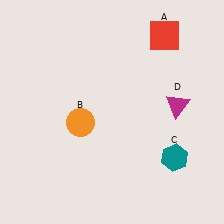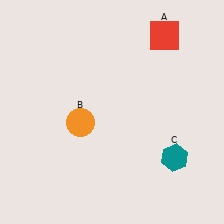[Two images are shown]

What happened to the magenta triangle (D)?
The magenta triangle (D) was removed in Image 2. It was in the top-right area of Image 1.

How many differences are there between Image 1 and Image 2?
There is 1 difference between the two images.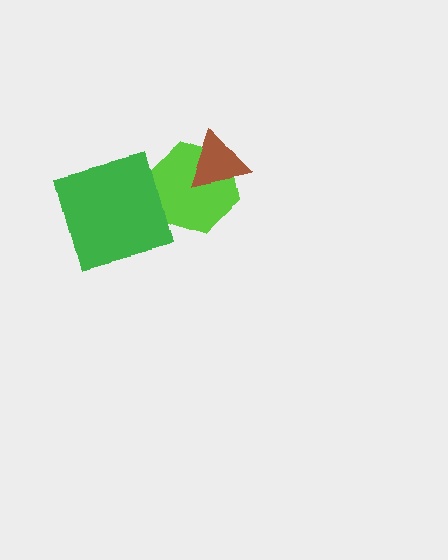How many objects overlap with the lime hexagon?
2 objects overlap with the lime hexagon.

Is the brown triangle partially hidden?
No, no other shape covers it.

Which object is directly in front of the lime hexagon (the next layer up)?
The green square is directly in front of the lime hexagon.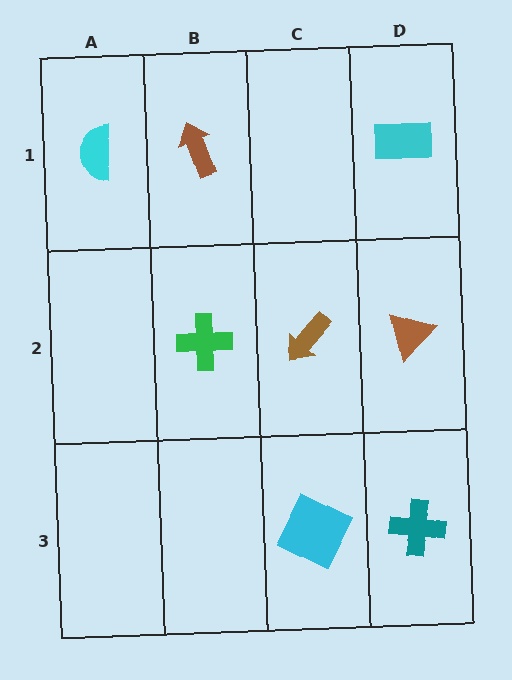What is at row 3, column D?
A teal cross.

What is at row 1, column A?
A cyan semicircle.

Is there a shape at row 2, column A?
No, that cell is empty.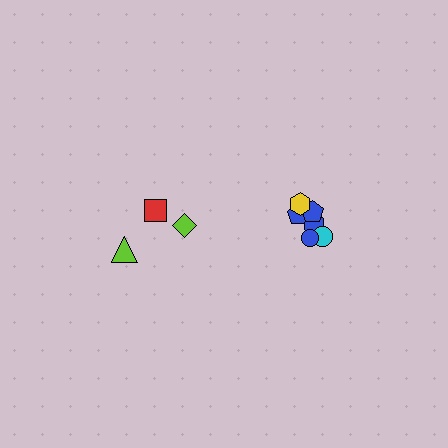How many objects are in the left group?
There are 3 objects.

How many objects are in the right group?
There are 6 objects.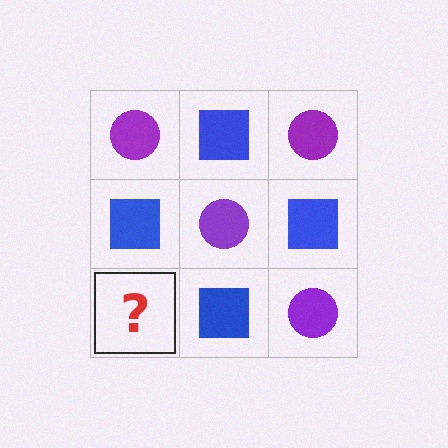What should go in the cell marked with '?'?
The missing cell should contain a purple circle.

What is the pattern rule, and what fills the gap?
The rule is that it alternates purple circle and blue square in a checkerboard pattern. The gap should be filled with a purple circle.